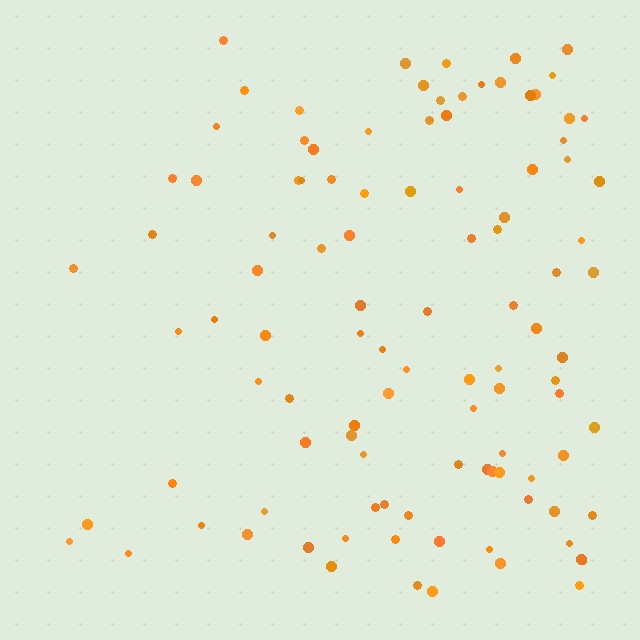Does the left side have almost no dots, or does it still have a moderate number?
Still a moderate number, just noticeably fewer than the right.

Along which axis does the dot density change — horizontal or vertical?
Horizontal.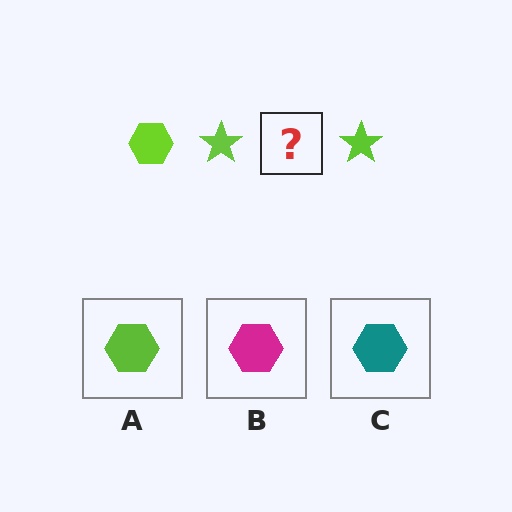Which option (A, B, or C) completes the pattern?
A.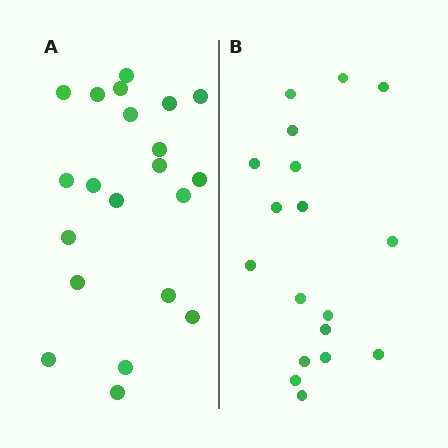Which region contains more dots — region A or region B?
Region A (the left region) has more dots.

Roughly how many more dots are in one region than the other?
Region A has just a few more — roughly 2 or 3 more dots than region B.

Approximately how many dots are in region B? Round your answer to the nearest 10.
About 20 dots. (The exact count is 18, which rounds to 20.)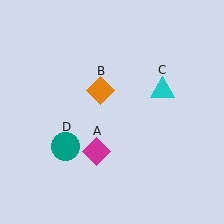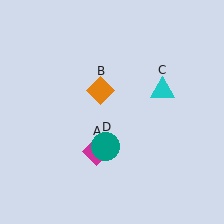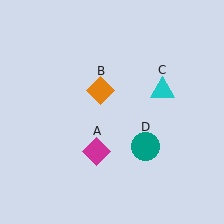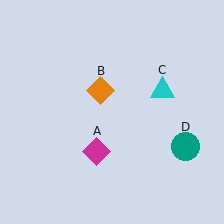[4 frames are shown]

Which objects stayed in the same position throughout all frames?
Magenta diamond (object A) and orange diamond (object B) and cyan triangle (object C) remained stationary.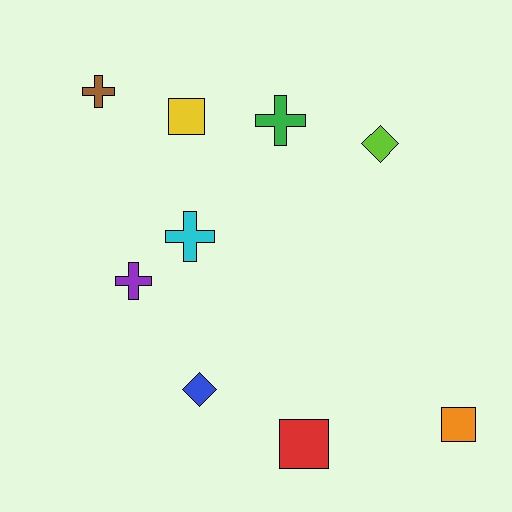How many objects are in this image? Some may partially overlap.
There are 9 objects.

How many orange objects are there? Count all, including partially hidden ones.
There is 1 orange object.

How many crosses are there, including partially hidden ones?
There are 4 crosses.